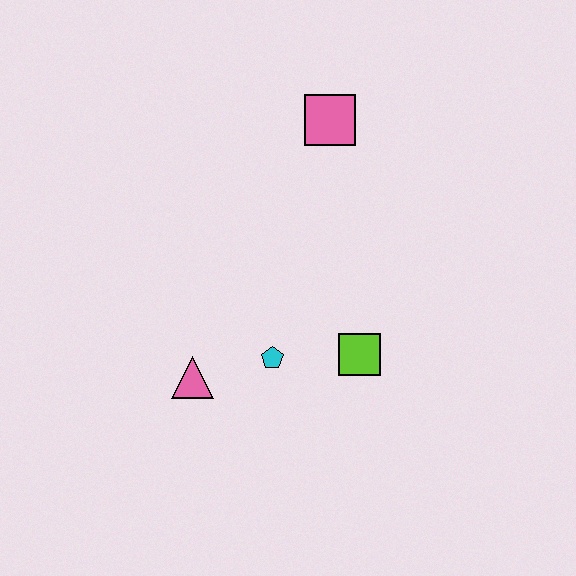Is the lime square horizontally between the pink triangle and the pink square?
No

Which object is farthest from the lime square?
The pink square is farthest from the lime square.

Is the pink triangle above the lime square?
No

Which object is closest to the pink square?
The lime square is closest to the pink square.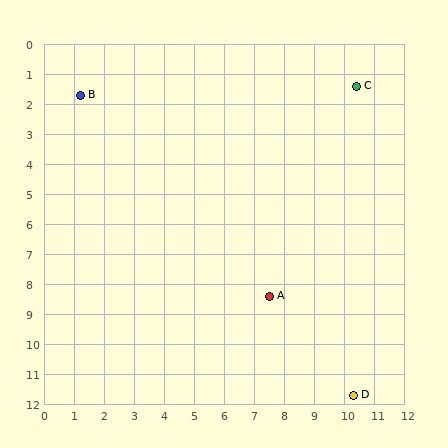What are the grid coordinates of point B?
Point B is at approximately (1.2, 1.7).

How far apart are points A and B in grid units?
Points A and B are about 9.2 grid units apart.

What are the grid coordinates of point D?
Point D is at approximately (10.3, 11.7).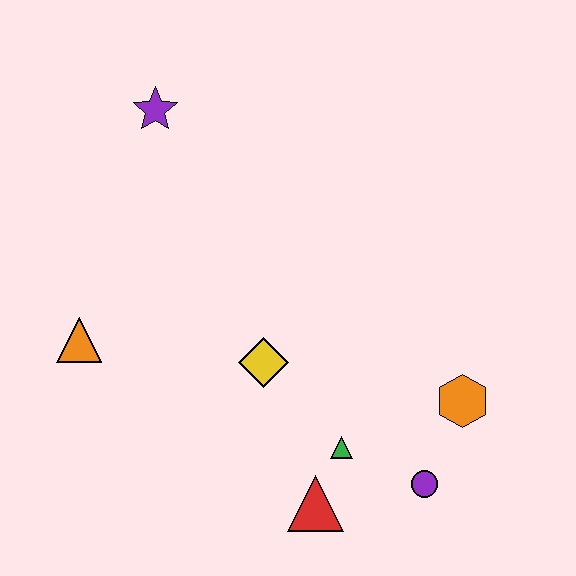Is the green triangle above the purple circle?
Yes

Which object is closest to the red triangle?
The green triangle is closest to the red triangle.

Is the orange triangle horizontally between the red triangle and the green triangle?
No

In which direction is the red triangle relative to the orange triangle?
The red triangle is to the right of the orange triangle.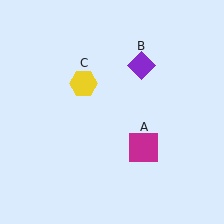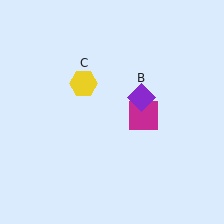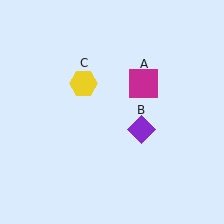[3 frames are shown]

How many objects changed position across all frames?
2 objects changed position: magenta square (object A), purple diamond (object B).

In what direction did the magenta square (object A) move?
The magenta square (object A) moved up.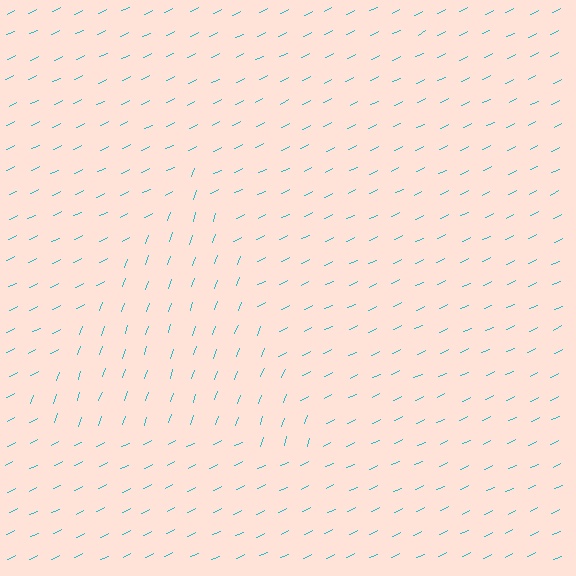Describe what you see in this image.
The image is filled with small cyan line segments. A triangle region in the image has lines oriented differently from the surrounding lines, creating a visible texture boundary.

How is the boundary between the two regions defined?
The boundary is defined purely by a change in line orientation (approximately 45 degrees difference). All lines are the same color and thickness.